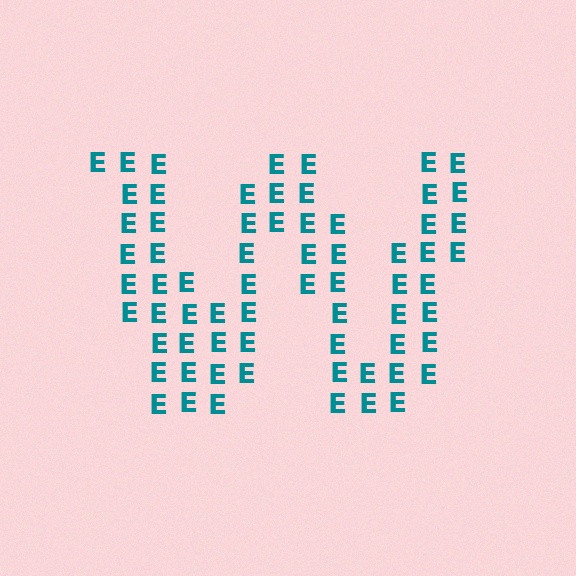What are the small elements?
The small elements are letter E's.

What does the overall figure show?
The overall figure shows the letter W.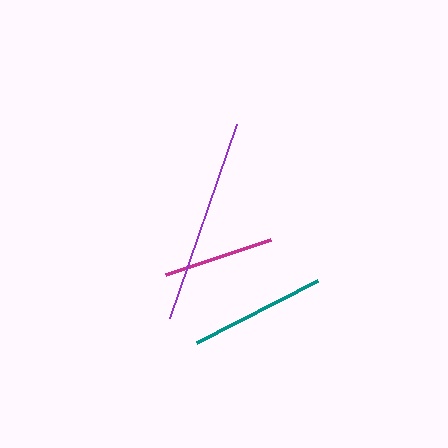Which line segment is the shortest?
The magenta line is the shortest at approximately 111 pixels.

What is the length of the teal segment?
The teal segment is approximately 136 pixels long.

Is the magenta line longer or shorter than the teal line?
The teal line is longer than the magenta line.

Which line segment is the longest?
The purple line is the longest at approximately 205 pixels.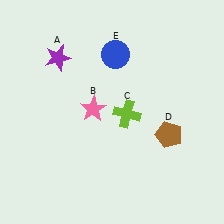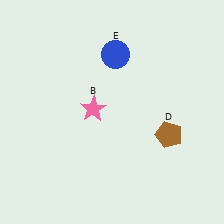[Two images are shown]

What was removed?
The lime cross (C), the purple star (A) were removed in Image 2.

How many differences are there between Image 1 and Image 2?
There are 2 differences between the two images.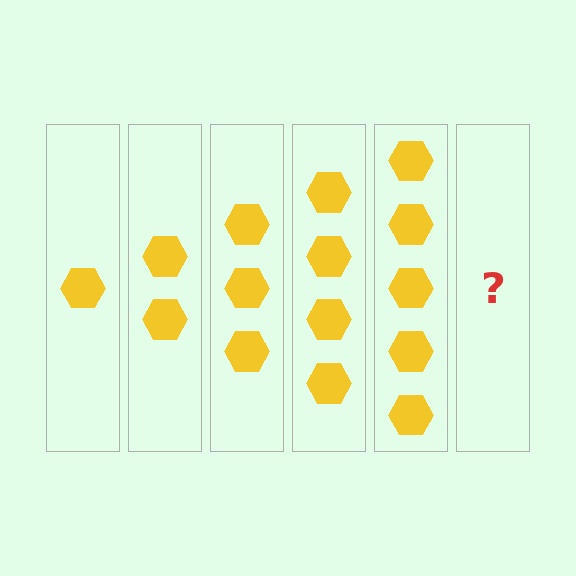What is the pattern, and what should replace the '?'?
The pattern is that each step adds one more hexagon. The '?' should be 6 hexagons.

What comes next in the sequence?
The next element should be 6 hexagons.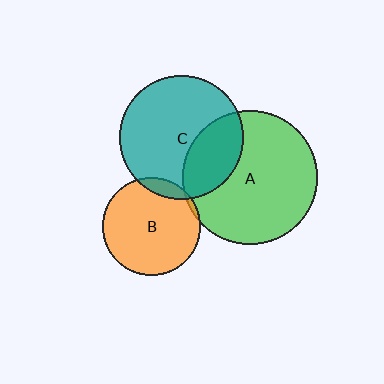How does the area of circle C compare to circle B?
Approximately 1.6 times.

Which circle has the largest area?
Circle A (green).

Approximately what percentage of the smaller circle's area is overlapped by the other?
Approximately 10%.